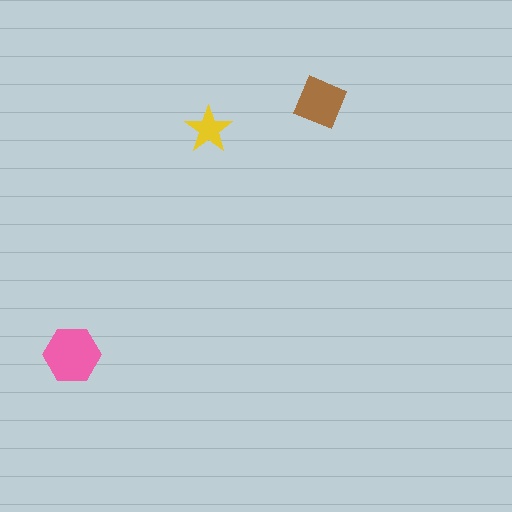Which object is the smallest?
The yellow star.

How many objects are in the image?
There are 3 objects in the image.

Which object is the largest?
The pink hexagon.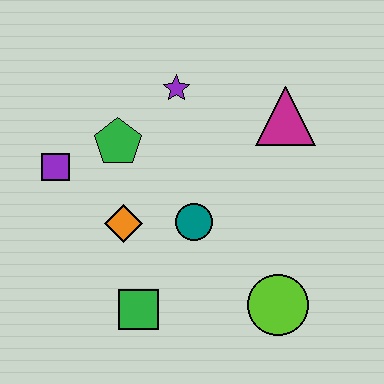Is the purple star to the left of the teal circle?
Yes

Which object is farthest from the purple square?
The lime circle is farthest from the purple square.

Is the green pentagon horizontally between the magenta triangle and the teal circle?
No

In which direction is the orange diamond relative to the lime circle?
The orange diamond is to the left of the lime circle.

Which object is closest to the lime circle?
The teal circle is closest to the lime circle.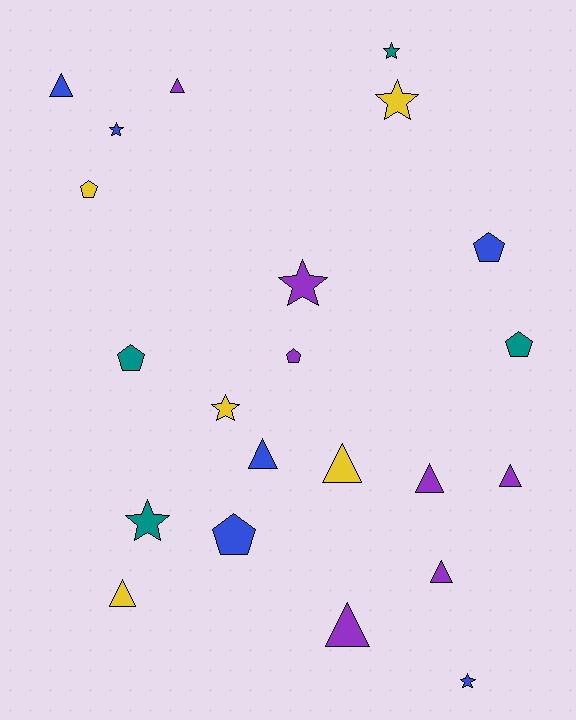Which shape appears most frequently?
Triangle, with 9 objects.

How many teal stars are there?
There are 2 teal stars.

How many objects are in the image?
There are 22 objects.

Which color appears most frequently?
Purple, with 7 objects.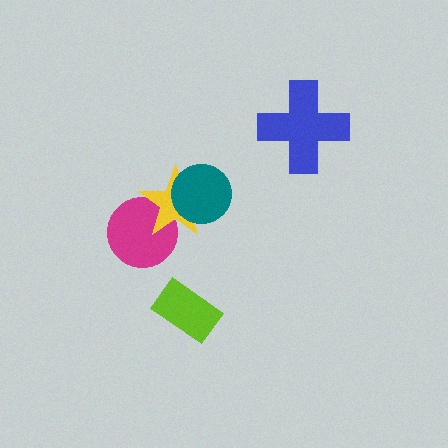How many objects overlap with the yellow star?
2 objects overlap with the yellow star.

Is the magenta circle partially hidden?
Yes, it is partially covered by another shape.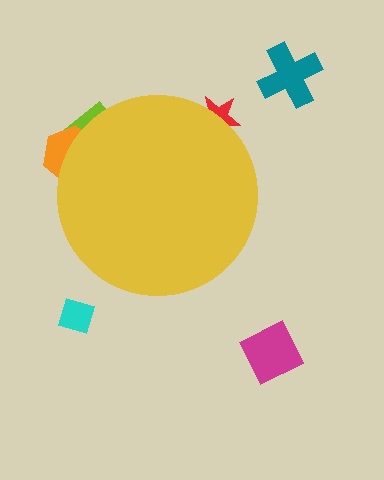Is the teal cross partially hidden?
No, the teal cross is fully visible.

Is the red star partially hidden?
Yes, the red star is partially hidden behind the yellow circle.